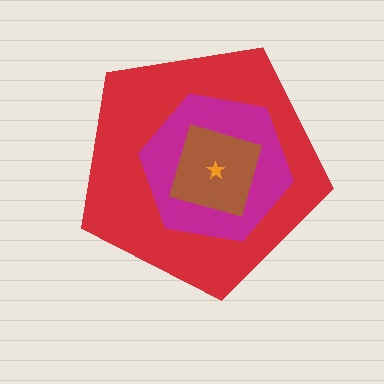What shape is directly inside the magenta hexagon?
The brown square.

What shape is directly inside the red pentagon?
The magenta hexagon.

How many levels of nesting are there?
4.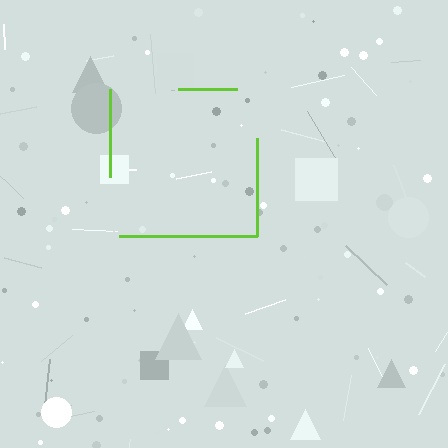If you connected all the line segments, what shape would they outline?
They would outline a square.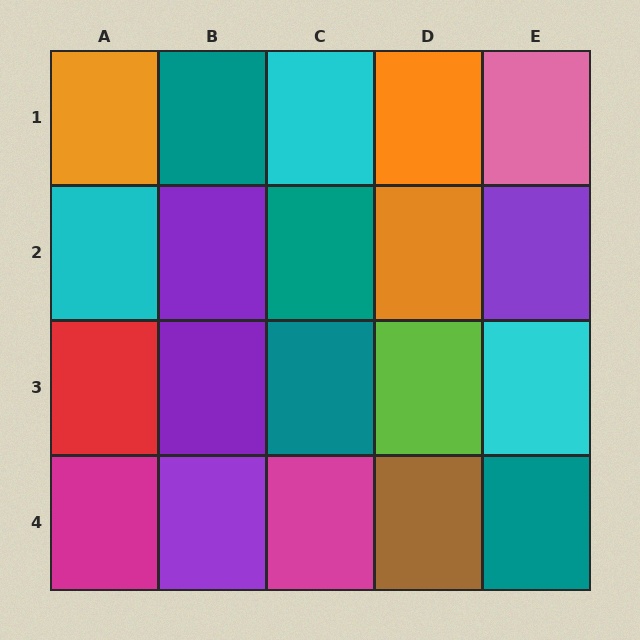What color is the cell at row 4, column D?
Brown.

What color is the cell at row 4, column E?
Teal.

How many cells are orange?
3 cells are orange.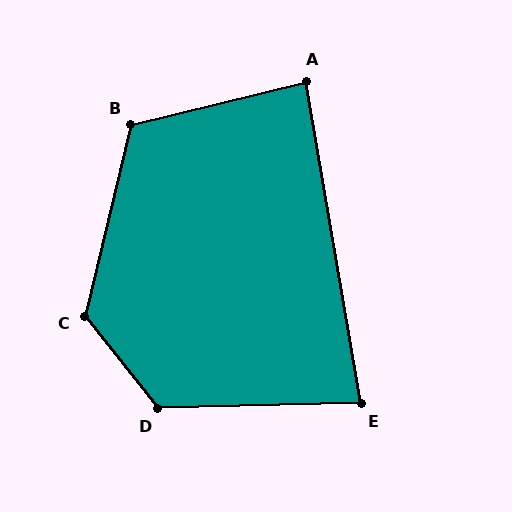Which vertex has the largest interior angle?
C, at approximately 128 degrees.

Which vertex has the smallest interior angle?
E, at approximately 82 degrees.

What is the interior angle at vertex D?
Approximately 127 degrees (obtuse).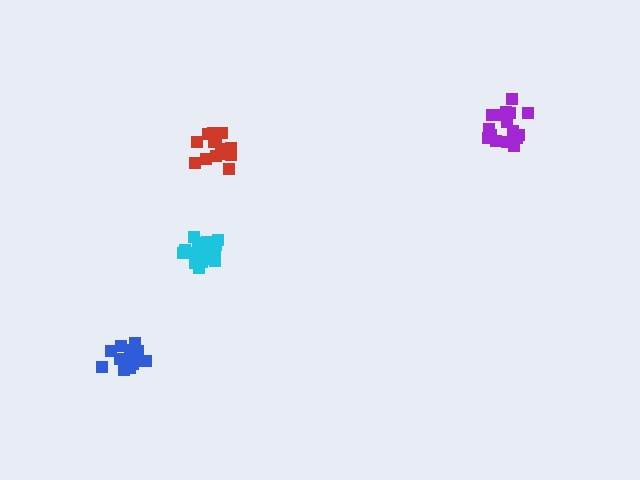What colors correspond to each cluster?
The clusters are colored: red, purple, blue, cyan.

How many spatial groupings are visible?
There are 4 spatial groupings.